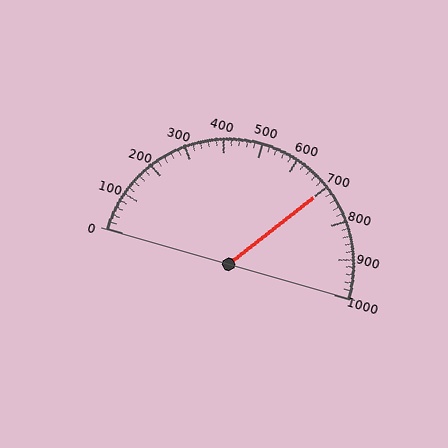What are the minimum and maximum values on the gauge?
The gauge ranges from 0 to 1000.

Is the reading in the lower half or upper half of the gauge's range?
The reading is in the upper half of the range (0 to 1000).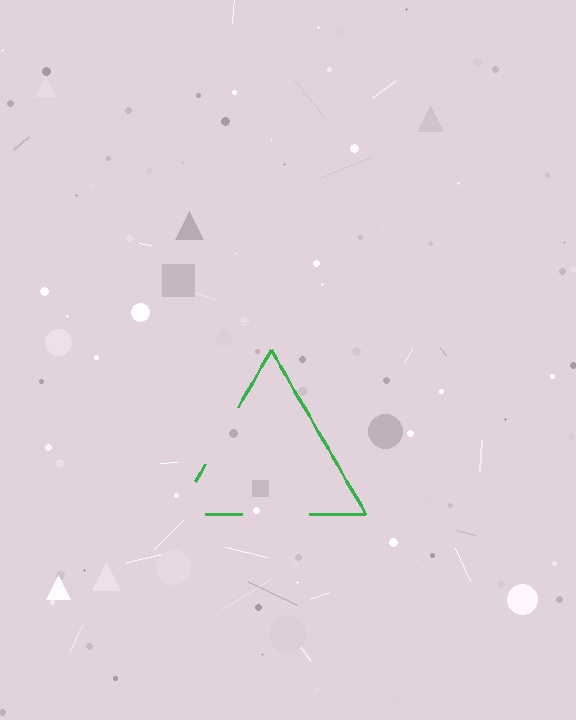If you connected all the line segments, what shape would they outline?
They would outline a triangle.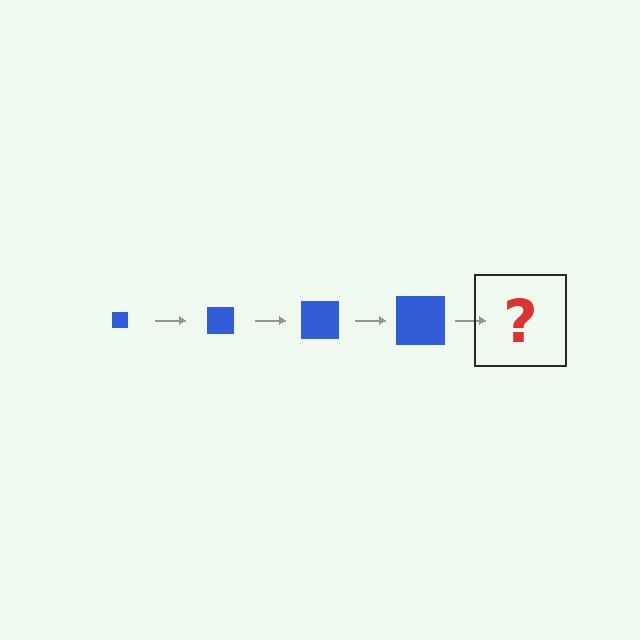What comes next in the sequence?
The next element should be a blue square, larger than the previous one.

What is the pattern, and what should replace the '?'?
The pattern is that the square gets progressively larger each step. The '?' should be a blue square, larger than the previous one.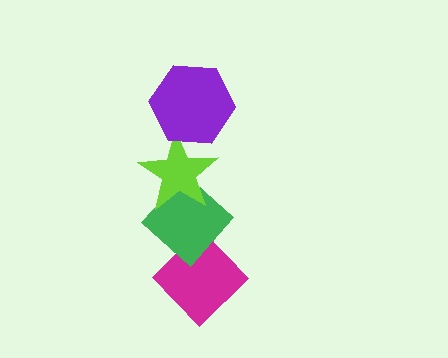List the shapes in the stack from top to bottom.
From top to bottom: the purple hexagon, the lime star, the green diamond, the magenta diamond.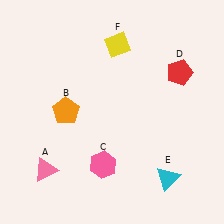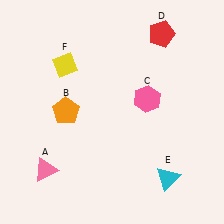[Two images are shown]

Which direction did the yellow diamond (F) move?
The yellow diamond (F) moved left.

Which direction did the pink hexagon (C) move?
The pink hexagon (C) moved up.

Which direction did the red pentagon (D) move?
The red pentagon (D) moved up.